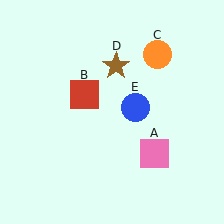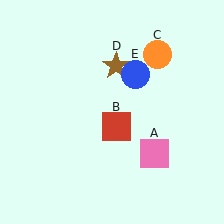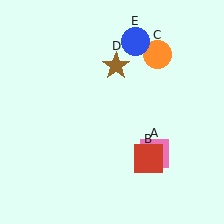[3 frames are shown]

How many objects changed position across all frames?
2 objects changed position: red square (object B), blue circle (object E).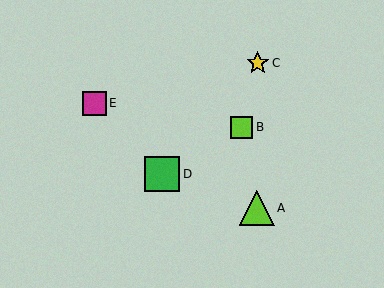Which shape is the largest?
The lime triangle (labeled A) is the largest.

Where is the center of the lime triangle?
The center of the lime triangle is at (257, 208).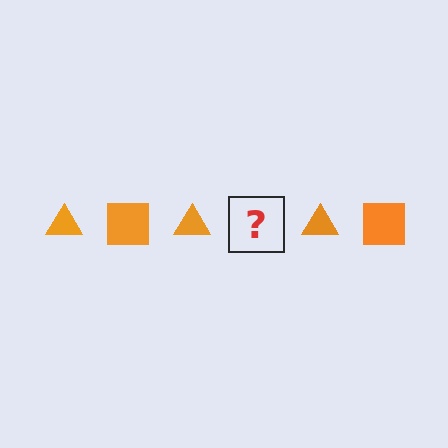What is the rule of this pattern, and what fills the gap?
The rule is that the pattern cycles through triangle, square shapes in orange. The gap should be filled with an orange square.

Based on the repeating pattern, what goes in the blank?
The blank should be an orange square.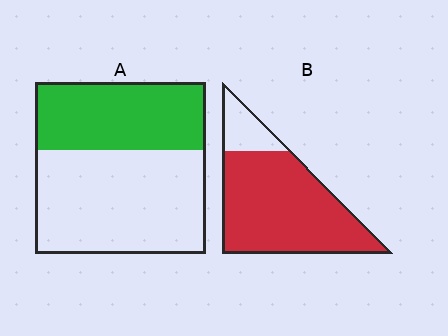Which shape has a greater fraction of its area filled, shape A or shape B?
Shape B.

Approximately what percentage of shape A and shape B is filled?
A is approximately 40% and B is approximately 85%.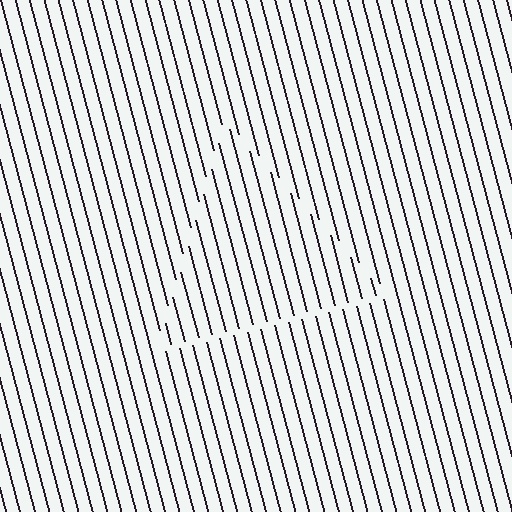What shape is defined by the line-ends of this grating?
An illusory triangle. The interior of the shape contains the same grating, shifted by half a period — the contour is defined by the phase discontinuity where line-ends from the inner and outer gratings abut.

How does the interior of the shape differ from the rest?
The interior of the shape contains the same grating, shifted by half a period — the contour is defined by the phase discontinuity where line-ends from the inner and outer gratings abut.